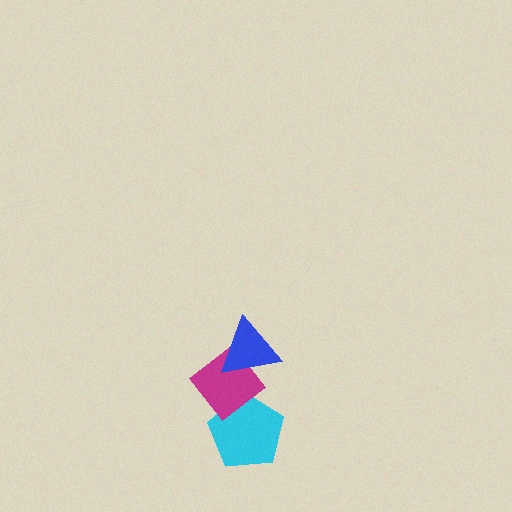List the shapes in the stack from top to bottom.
From top to bottom: the blue triangle, the magenta diamond, the cyan pentagon.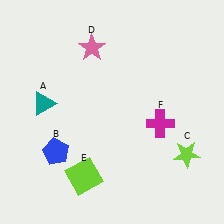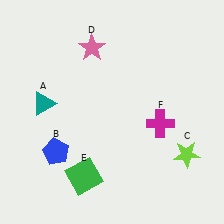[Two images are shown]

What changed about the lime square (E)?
In Image 1, E is lime. In Image 2, it changed to green.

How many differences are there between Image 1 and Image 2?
There is 1 difference between the two images.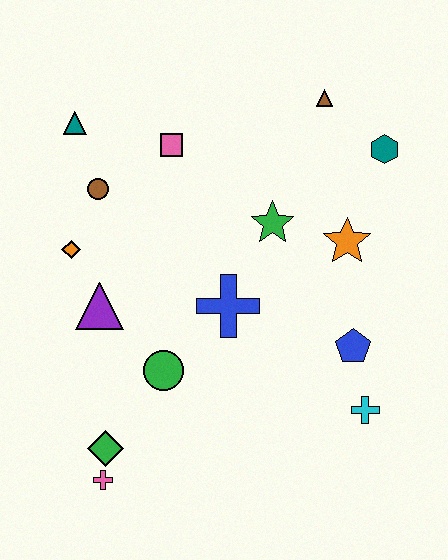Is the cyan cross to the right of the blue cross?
Yes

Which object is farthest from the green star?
The pink cross is farthest from the green star.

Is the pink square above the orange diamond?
Yes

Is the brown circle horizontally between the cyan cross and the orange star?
No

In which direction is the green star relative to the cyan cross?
The green star is above the cyan cross.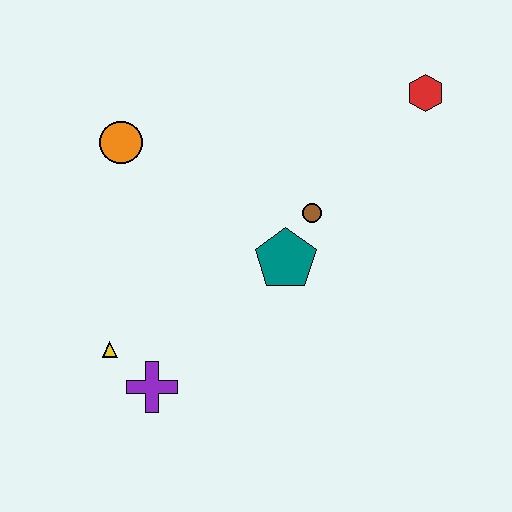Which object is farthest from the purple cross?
The red hexagon is farthest from the purple cross.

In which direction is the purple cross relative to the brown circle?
The purple cross is below the brown circle.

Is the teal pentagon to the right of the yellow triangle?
Yes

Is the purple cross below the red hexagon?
Yes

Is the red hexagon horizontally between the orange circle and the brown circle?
No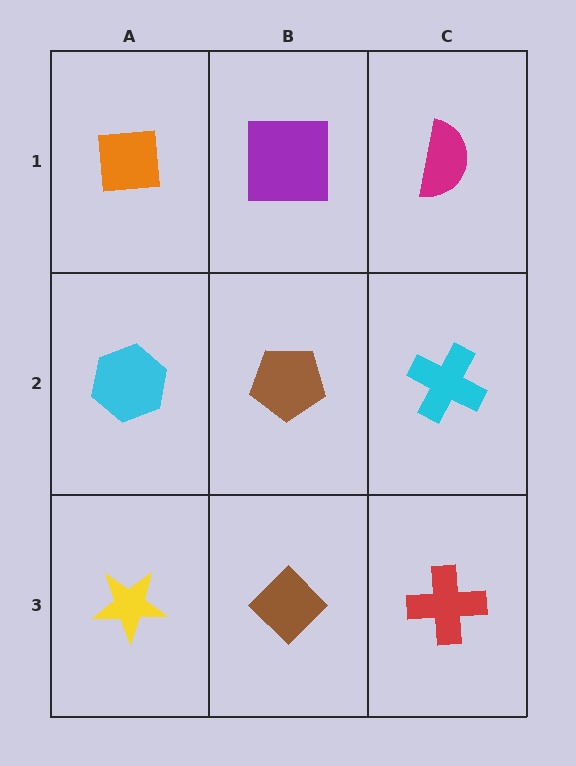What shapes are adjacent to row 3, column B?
A brown pentagon (row 2, column B), a yellow star (row 3, column A), a red cross (row 3, column C).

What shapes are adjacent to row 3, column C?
A cyan cross (row 2, column C), a brown diamond (row 3, column B).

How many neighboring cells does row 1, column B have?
3.